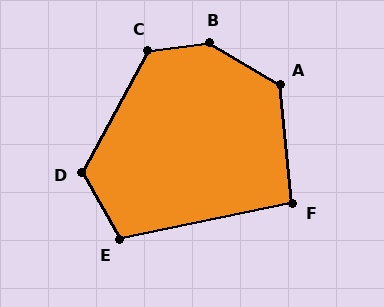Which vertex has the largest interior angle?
B, at approximately 142 degrees.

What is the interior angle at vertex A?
Approximately 126 degrees (obtuse).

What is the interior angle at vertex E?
Approximately 108 degrees (obtuse).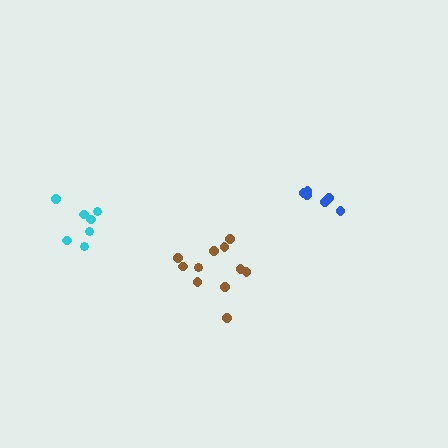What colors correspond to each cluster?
The clusters are colored: cyan, brown, blue.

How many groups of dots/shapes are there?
There are 3 groups.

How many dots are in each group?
Group 1: 7 dots, Group 2: 11 dots, Group 3: 6 dots (24 total).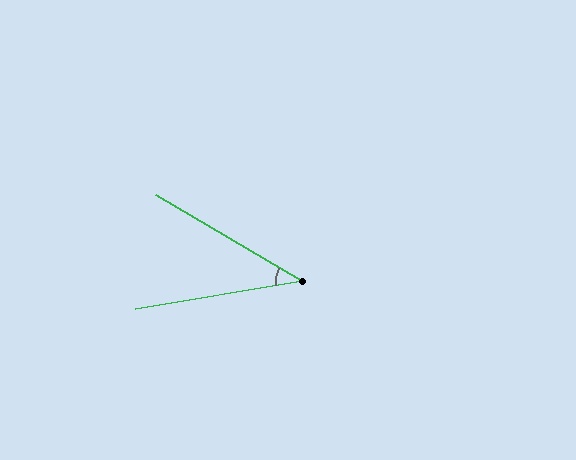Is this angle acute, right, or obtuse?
It is acute.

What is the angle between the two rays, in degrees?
Approximately 40 degrees.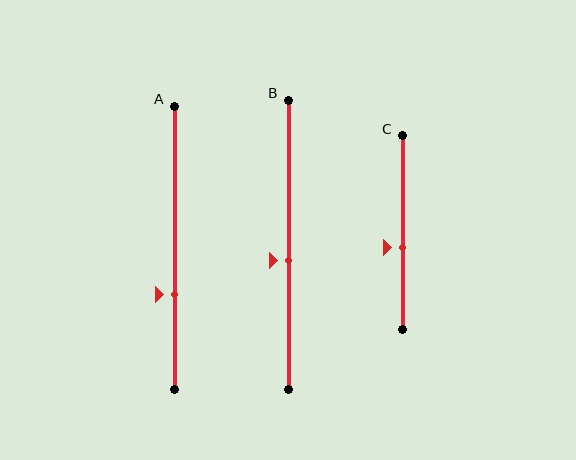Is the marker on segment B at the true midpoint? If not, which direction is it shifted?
No, the marker on segment B is shifted downward by about 5% of the segment length.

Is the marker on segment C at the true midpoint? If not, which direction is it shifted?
No, the marker on segment C is shifted downward by about 8% of the segment length.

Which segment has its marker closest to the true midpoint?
Segment B has its marker closest to the true midpoint.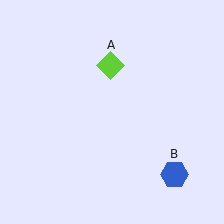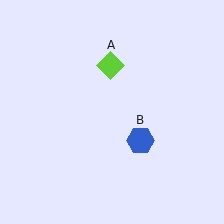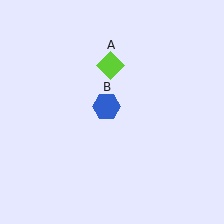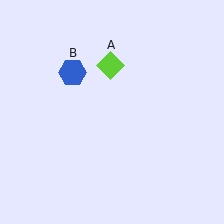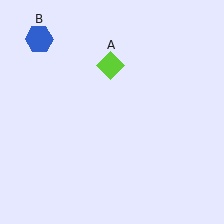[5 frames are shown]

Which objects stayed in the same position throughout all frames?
Lime diamond (object A) remained stationary.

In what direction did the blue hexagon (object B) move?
The blue hexagon (object B) moved up and to the left.